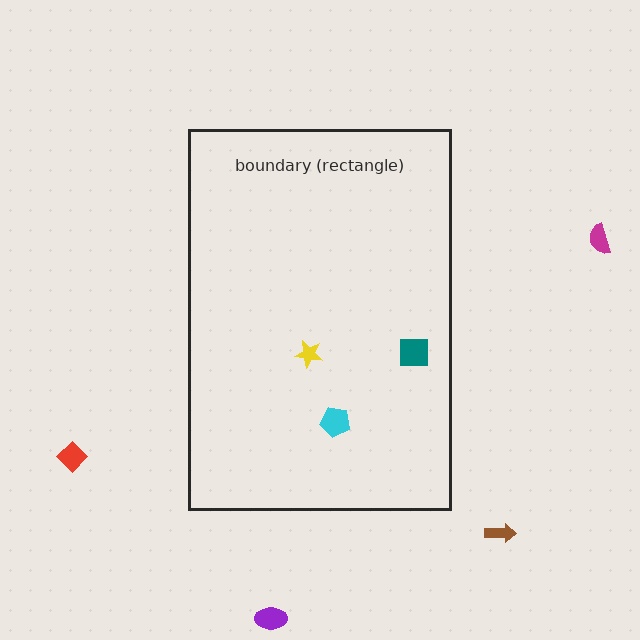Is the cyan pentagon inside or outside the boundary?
Inside.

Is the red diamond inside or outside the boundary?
Outside.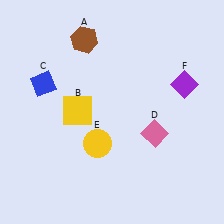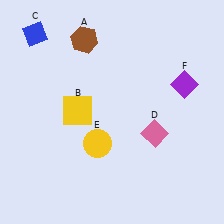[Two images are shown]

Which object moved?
The blue diamond (C) moved up.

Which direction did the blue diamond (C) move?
The blue diamond (C) moved up.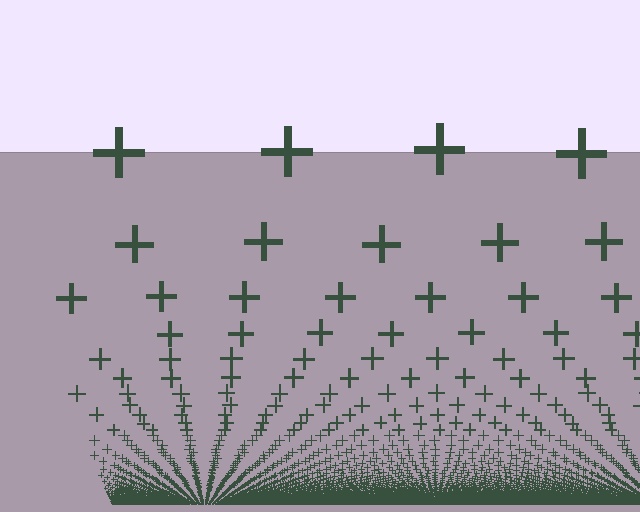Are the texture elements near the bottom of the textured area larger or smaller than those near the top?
Smaller. The gradient is inverted — elements near the bottom are smaller and denser.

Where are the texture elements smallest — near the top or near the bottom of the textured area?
Near the bottom.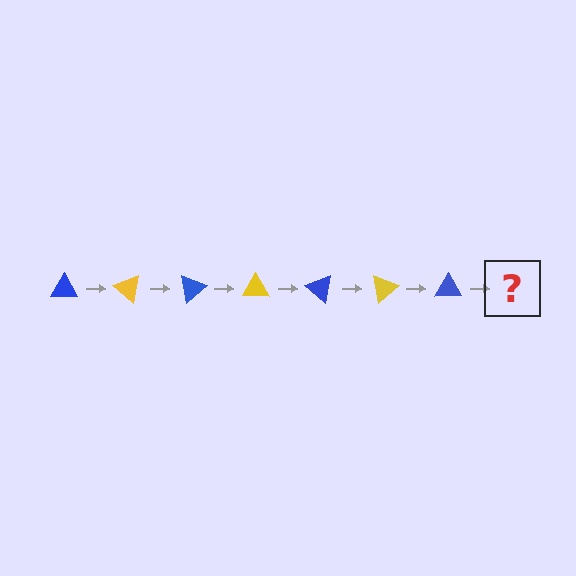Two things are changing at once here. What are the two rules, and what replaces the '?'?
The two rules are that it rotates 40 degrees each step and the color cycles through blue and yellow. The '?' should be a yellow triangle, rotated 280 degrees from the start.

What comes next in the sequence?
The next element should be a yellow triangle, rotated 280 degrees from the start.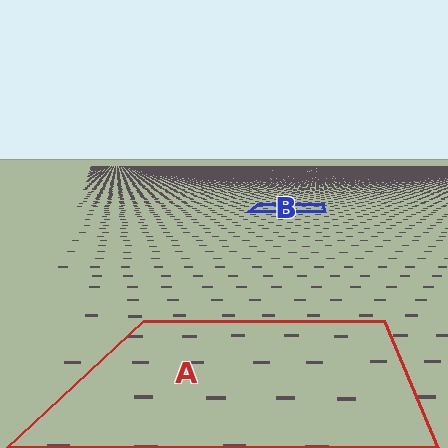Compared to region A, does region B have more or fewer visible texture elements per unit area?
Region B has more texture elements per unit area — they are packed more densely because it is farther away.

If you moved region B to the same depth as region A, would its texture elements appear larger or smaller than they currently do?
They would appear larger. At a closer depth, the same texture elements are projected at a bigger on-screen size.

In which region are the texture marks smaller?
The texture marks are smaller in region B, because it is farther away.